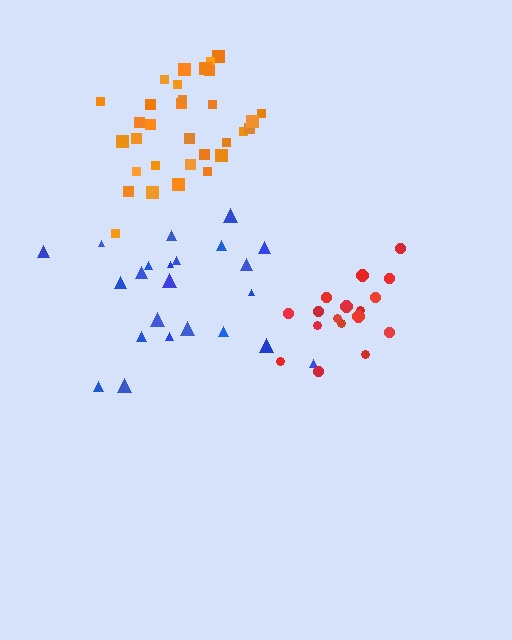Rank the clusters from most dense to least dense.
orange, red, blue.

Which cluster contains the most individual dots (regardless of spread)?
Orange (32).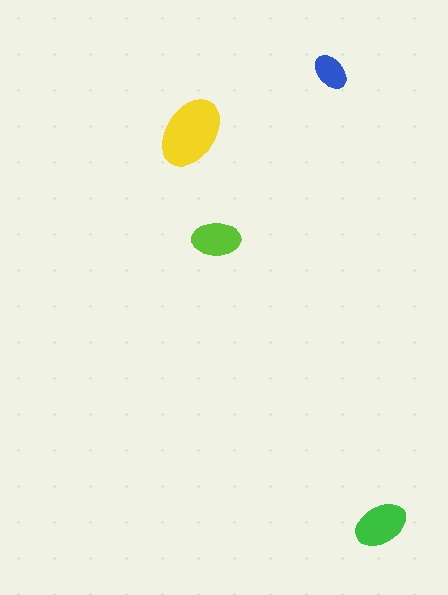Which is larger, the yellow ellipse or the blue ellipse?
The yellow one.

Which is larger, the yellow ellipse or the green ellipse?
The yellow one.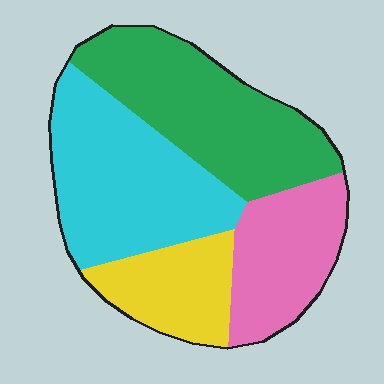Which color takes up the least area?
Yellow, at roughly 15%.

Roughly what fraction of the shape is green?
Green covers roughly 30% of the shape.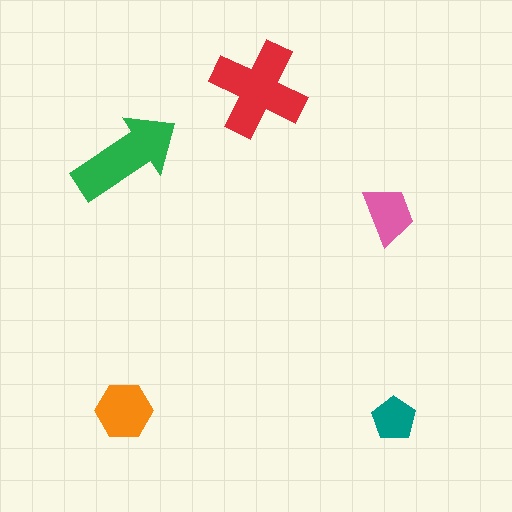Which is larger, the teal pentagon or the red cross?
The red cross.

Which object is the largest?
The red cross.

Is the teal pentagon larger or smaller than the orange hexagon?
Smaller.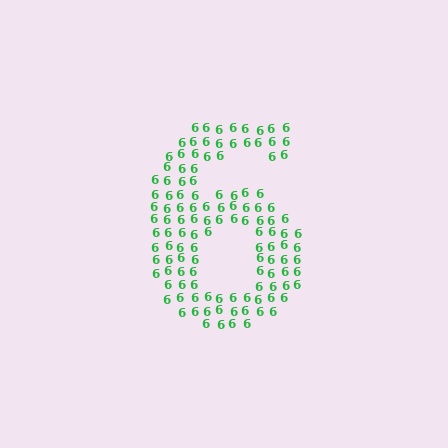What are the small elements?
The small elements are digit 6's.